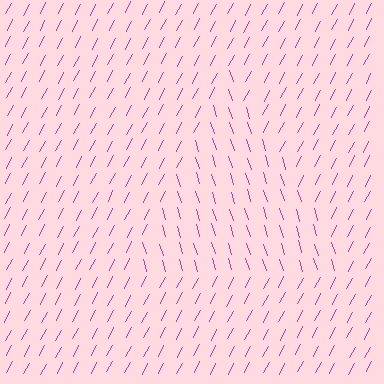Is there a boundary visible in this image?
Yes, there is a texture boundary formed by a change in line orientation.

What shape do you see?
I see a triangle.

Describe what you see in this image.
The image is filled with small magenta line segments. A triangle region in the image has lines oriented differently from the surrounding lines, creating a visible texture boundary.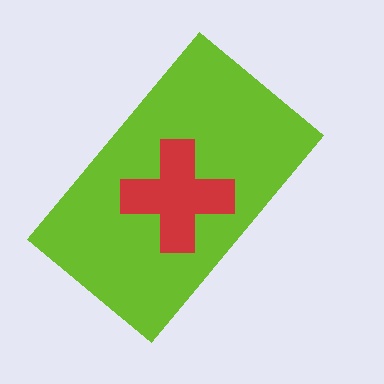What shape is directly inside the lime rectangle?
The red cross.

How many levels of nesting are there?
2.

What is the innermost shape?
The red cross.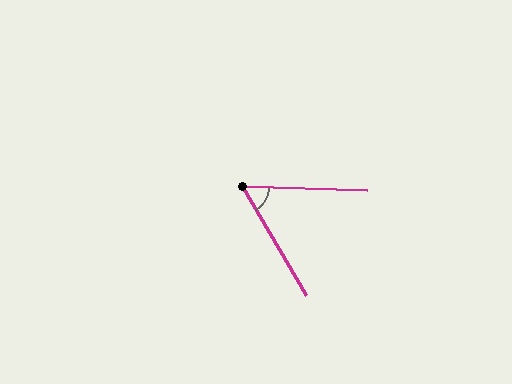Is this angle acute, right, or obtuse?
It is acute.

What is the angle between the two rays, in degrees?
Approximately 58 degrees.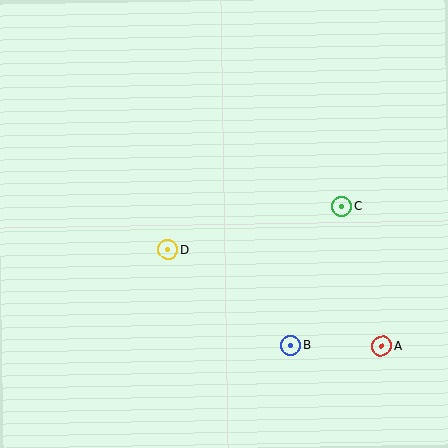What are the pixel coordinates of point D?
Point D is at (168, 249).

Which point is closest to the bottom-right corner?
Point A is closest to the bottom-right corner.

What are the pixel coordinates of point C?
Point C is at (342, 207).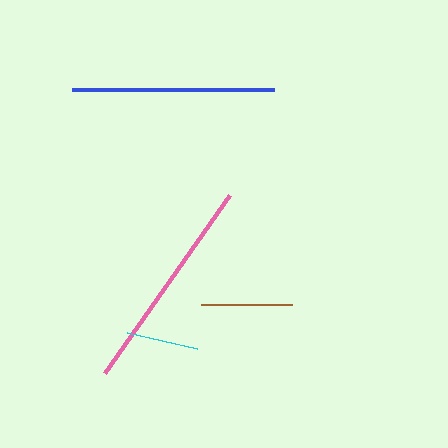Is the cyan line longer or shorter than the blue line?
The blue line is longer than the cyan line.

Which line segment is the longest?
The pink line is the longest at approximately 217 pixels.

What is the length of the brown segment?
The brown segment is approximately 91 pixels long.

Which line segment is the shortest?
The cyan line is the shortest at approximately 72 pixels.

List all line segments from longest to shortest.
From longest to shortest: pink, blue, brown, cyan.